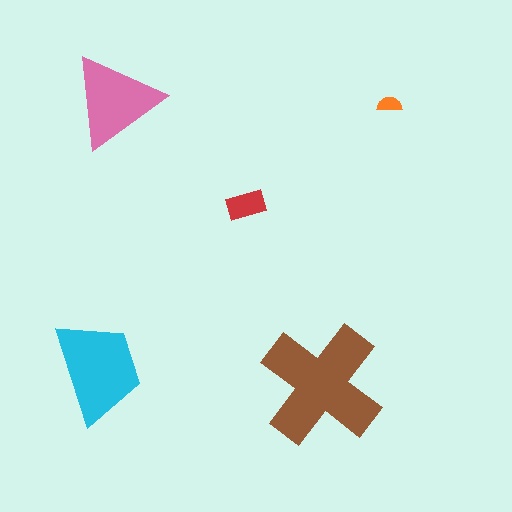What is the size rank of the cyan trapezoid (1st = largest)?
2nd.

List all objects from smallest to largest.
The orange semicircle, the red rectangle, the pink triangle, the cyan trapezoid, the brown cross.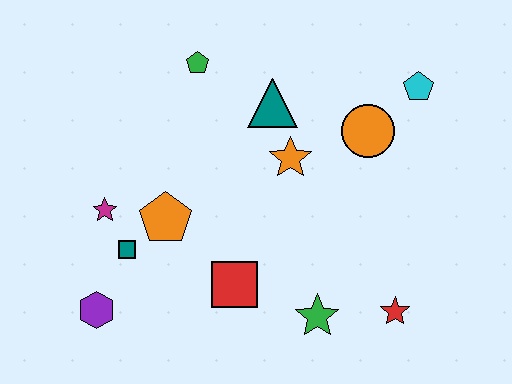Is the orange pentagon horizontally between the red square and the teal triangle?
No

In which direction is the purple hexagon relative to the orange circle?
The purple hexagon is to the left of the orange circle.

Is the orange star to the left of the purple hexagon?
No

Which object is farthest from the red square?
The cyan pentagon is farthest from the red square.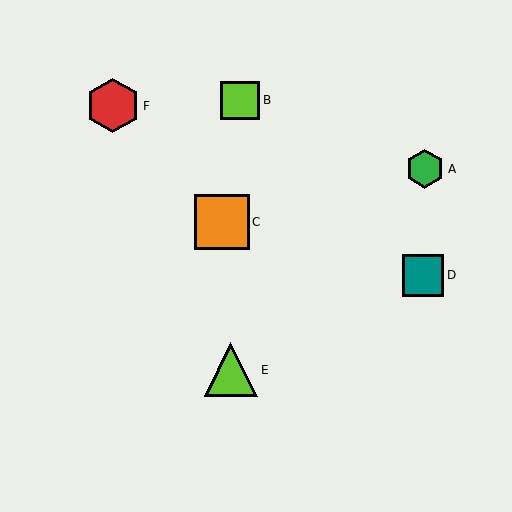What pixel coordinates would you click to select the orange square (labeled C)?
Click at (222, 222) to select the orange square C.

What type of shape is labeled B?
Shape B is a lime square.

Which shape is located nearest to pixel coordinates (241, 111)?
The lime square (labeled B) at (240, 101) is nearest to that location.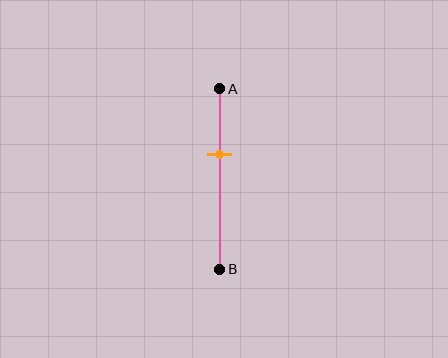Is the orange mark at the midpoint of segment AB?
No, the mark is at about 35% from A, not at the 50% midpoint.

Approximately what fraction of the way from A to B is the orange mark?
The orange mark is approximately 35% of the way from A to B.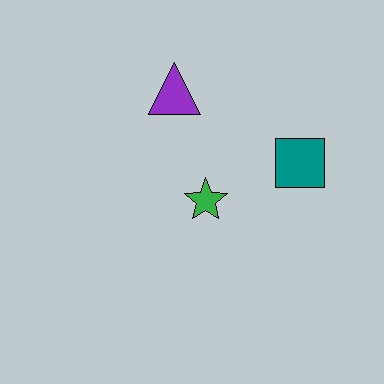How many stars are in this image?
There is 1 star.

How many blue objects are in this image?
There are no blue objects.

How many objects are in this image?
There are 3 objects.